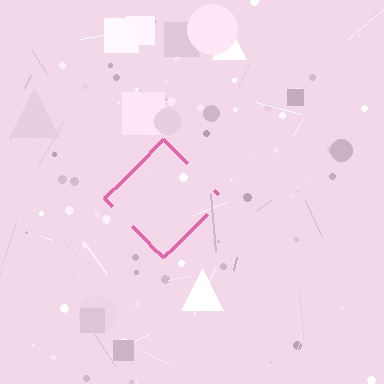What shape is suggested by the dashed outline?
The dashed outline suggests a diamond.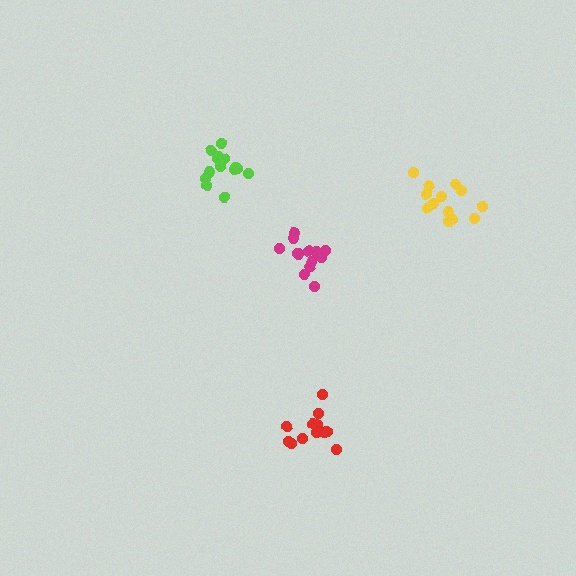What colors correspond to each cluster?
The clusters are colored: yellow, magenta, red, lime.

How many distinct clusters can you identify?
There are 4 distinct clusters.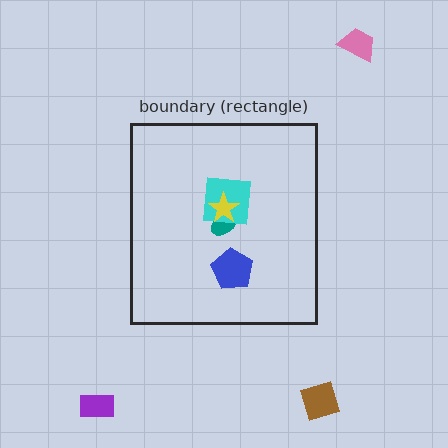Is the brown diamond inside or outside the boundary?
Outside.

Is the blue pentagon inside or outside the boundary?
Inside.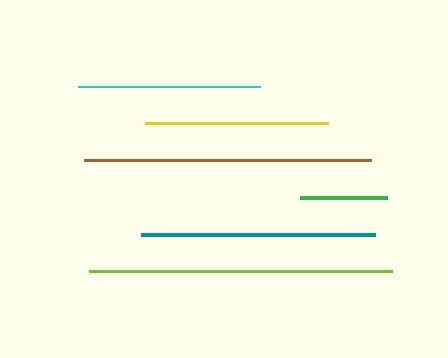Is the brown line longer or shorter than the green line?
The brown line is longer than the green line.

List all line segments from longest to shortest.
From longest to shortest: lime, brown, teal, yellow, cyan, green.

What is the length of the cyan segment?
The cyan segment is approximately 182 pixels long.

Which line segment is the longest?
The lime line is the longest at approximately 302 pixels.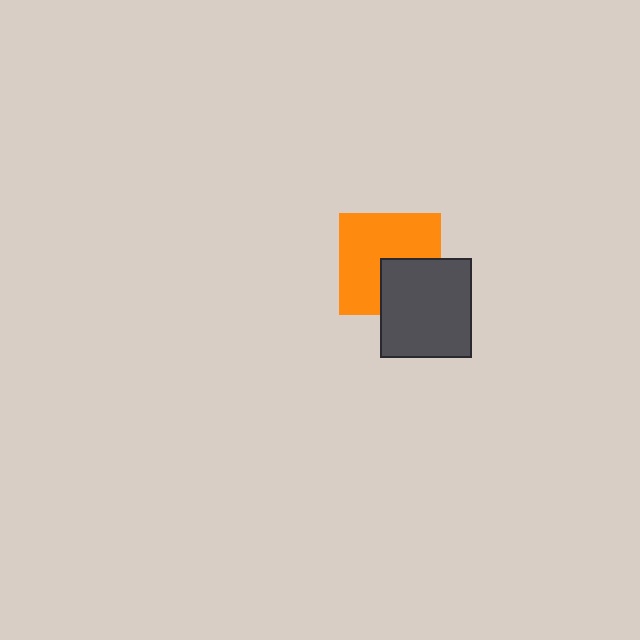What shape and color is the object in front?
The object in front is a dark gray rectangle.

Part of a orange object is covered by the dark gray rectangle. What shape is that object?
It is a square.